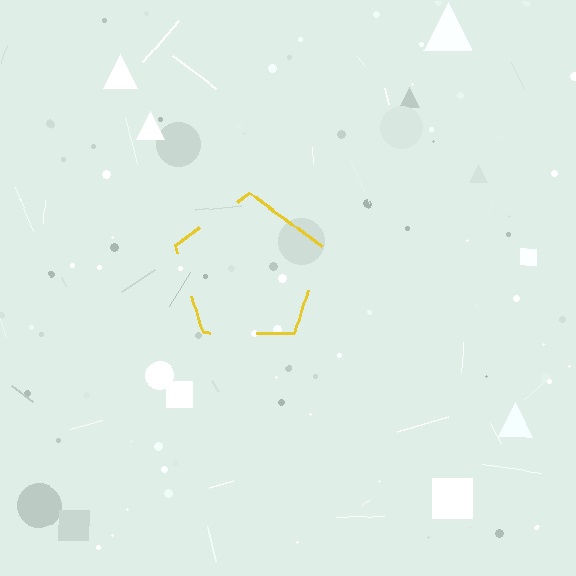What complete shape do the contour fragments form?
The contour fragments form a pentagon.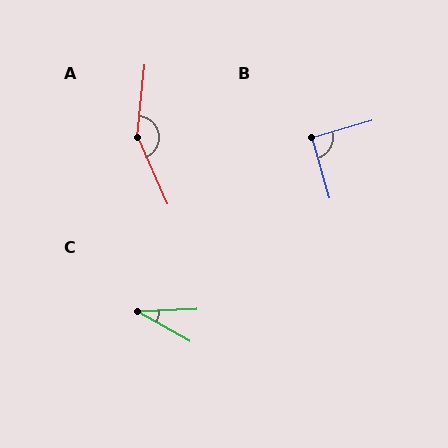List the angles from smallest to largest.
C (32°), B (90°), A (151°).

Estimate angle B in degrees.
Approximately 90 degrees.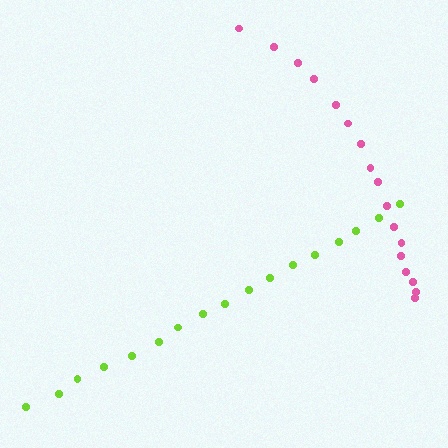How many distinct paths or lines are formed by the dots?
There are 2 distinct paths.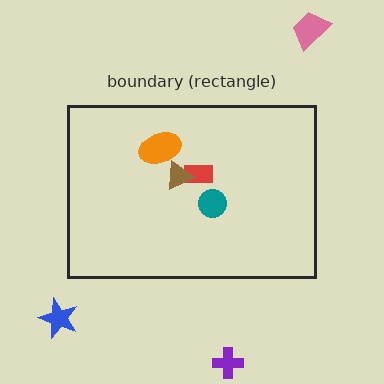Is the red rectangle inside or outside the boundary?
Inside.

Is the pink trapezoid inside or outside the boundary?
Outside.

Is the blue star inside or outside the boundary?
Outside.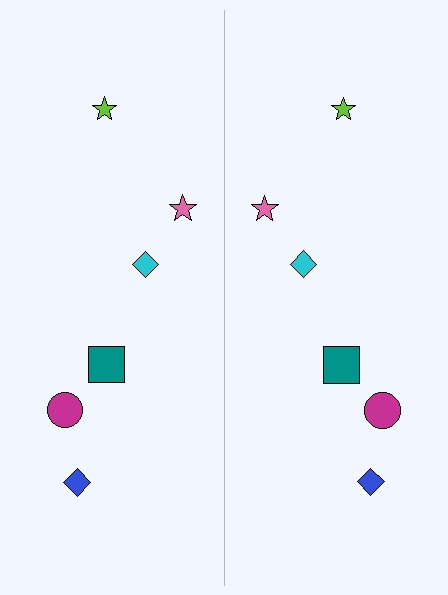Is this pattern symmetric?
Yes, this pattern has bilateral (reflection) symmetry.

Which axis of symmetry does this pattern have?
The pattern has a vertical axis of symmetry running through the center of the image.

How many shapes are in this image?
There are 12 shapes in this image.